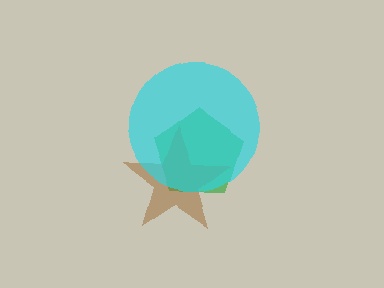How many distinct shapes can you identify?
There are 3 distinct shapes: a green pentagon, a brown star, a cyan circle.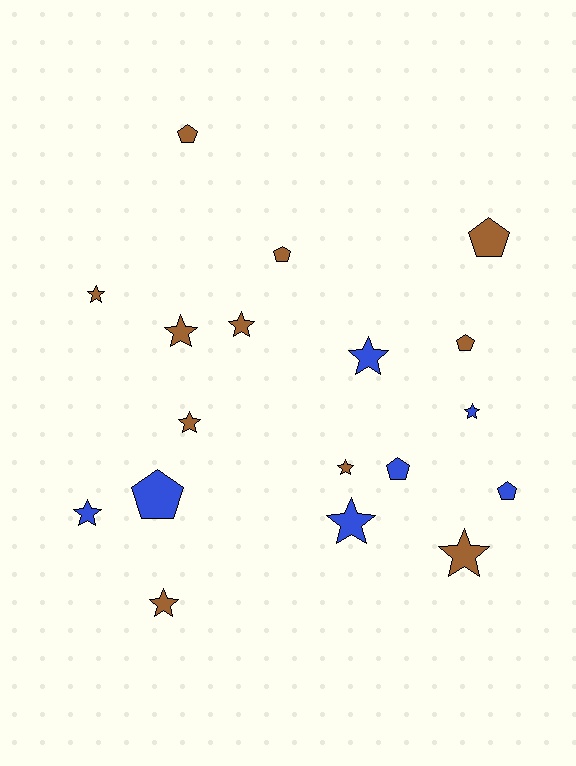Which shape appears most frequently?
Star, with 11 objects.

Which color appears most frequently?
Brown, with 11 objects.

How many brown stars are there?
There are 7 brown stars.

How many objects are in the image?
There are 18 objects.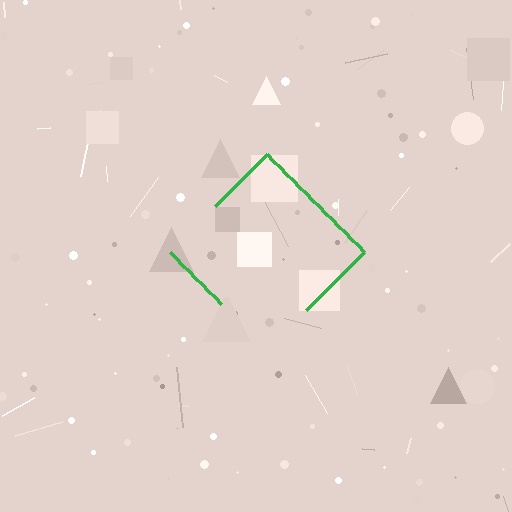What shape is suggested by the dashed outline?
The dashed outline suggests a diamond.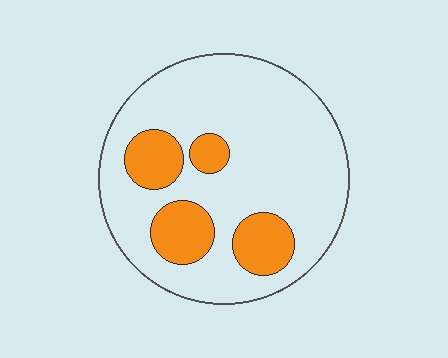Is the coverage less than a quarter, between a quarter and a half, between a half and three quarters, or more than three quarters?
Less than a quarter.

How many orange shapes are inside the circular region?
4.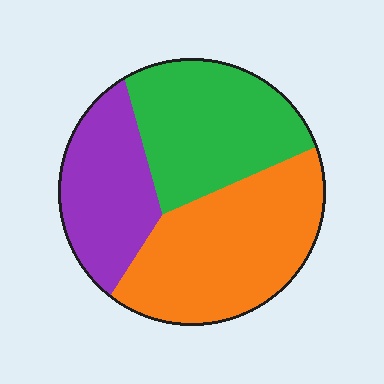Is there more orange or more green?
Orange.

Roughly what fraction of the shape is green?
Green takes up between a quarter and a half of the shape.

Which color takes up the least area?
Purple, at roughly 25%.